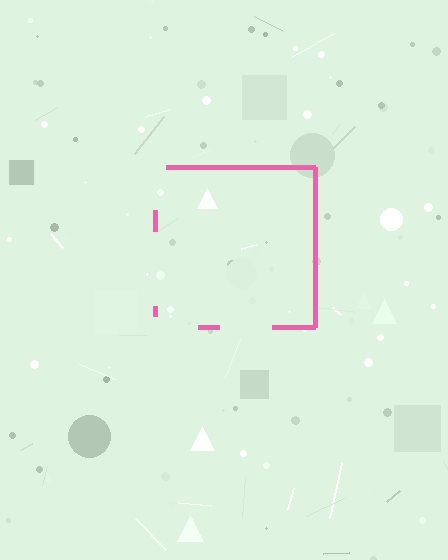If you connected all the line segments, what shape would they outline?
They would outline a square.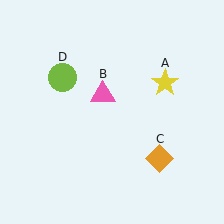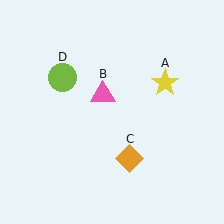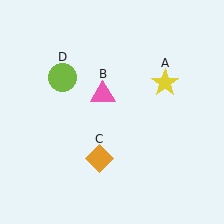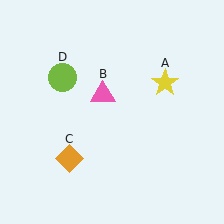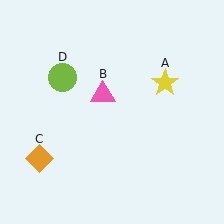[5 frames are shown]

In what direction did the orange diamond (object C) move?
The orange diamond (object C) moved left.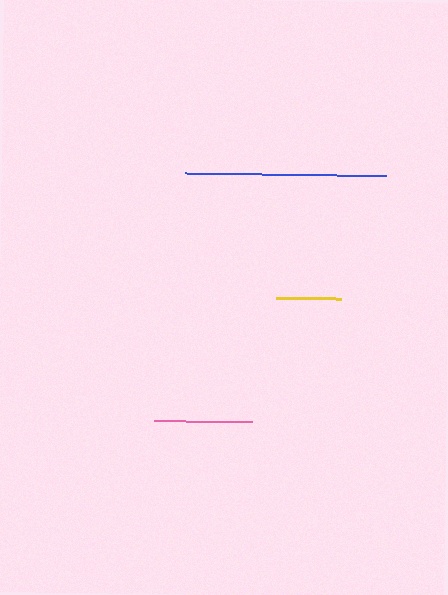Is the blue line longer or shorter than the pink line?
The blue line is longer than the pink line.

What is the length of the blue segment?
The blue segment is approximately 200 pixels long.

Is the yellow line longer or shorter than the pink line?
The pink line is longer than the yellow line.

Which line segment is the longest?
The blue line is the longest at approximately 200 pixels.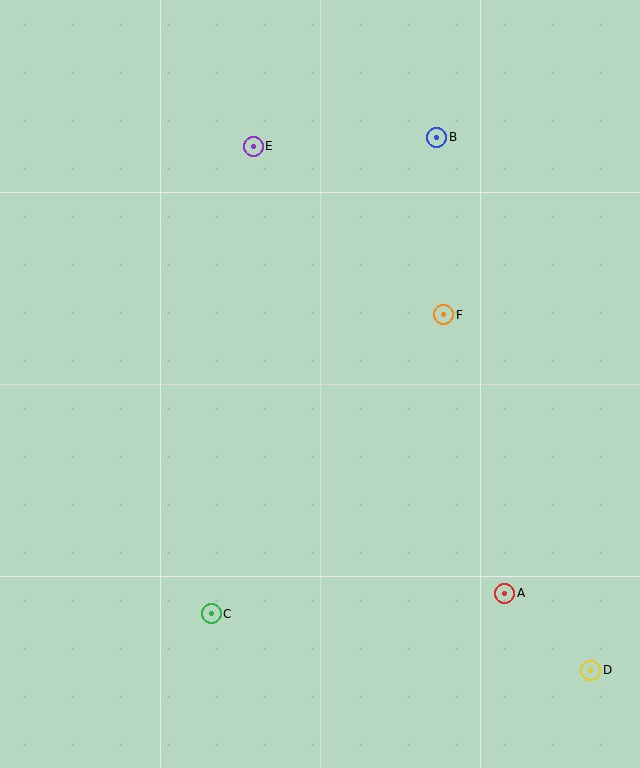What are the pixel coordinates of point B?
Point B is at (437, 137).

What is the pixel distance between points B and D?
The distance between B and D is 555 pixels.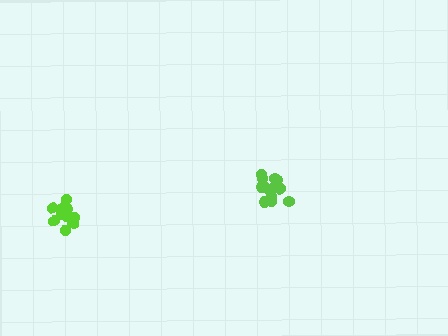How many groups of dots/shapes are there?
There are 2 groups.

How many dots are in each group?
Group 1: 13 dots, Group 2: 14 dots (27 total).